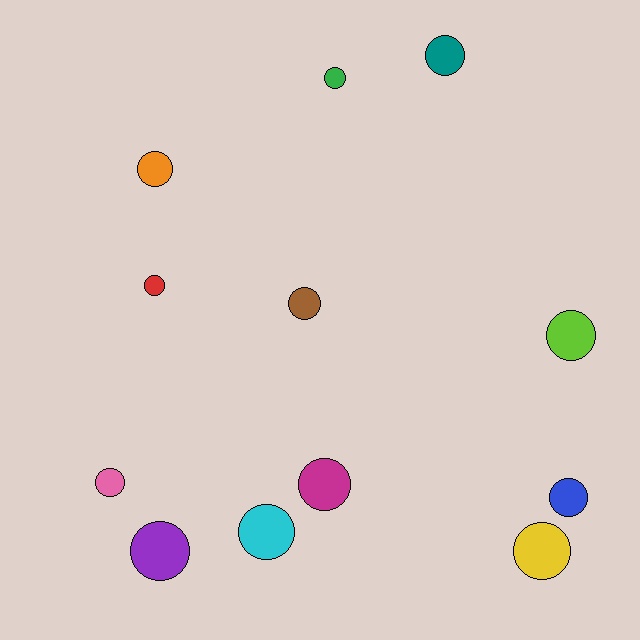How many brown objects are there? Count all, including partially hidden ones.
There is 1 brown object.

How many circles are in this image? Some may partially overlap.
There are 12 circles.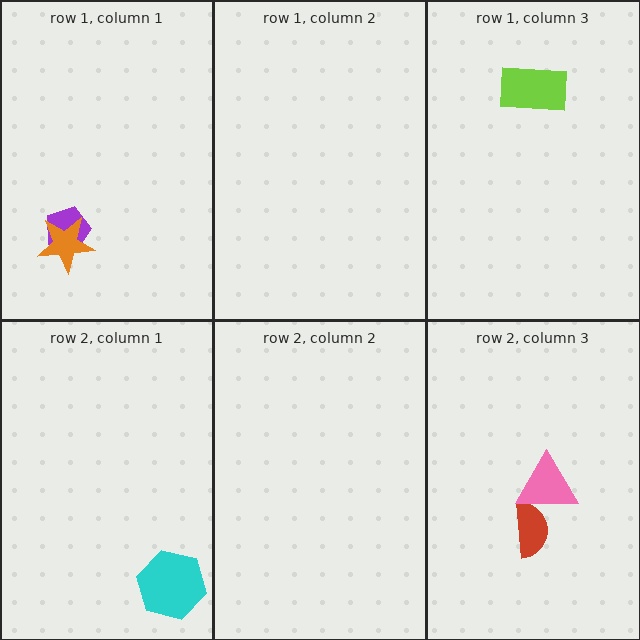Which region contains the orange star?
The row 1, column 1 region.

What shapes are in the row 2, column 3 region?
The red semicircle, the pink triangle.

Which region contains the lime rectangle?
The row 1, column 3 region.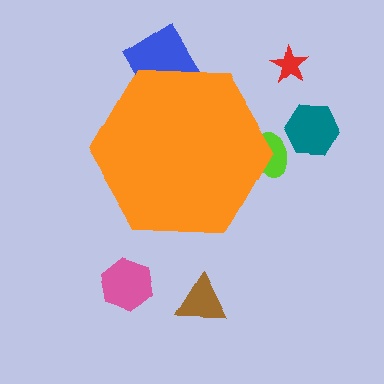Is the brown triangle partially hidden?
No, the brown triangle is fully visible.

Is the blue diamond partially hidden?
Yes, the blue diamond is partially hidden behind the orange hexagon.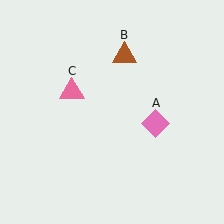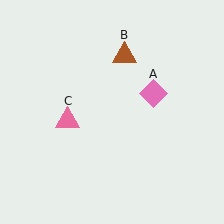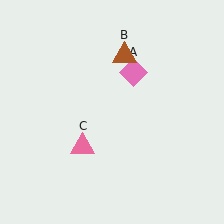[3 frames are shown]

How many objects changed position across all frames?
2 objects changed position: pink diamond (object A), pink triangle (object C).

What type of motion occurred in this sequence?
The pink diamond (object A), pink triangle (object C) rotated counterclockwise around the center of the scene.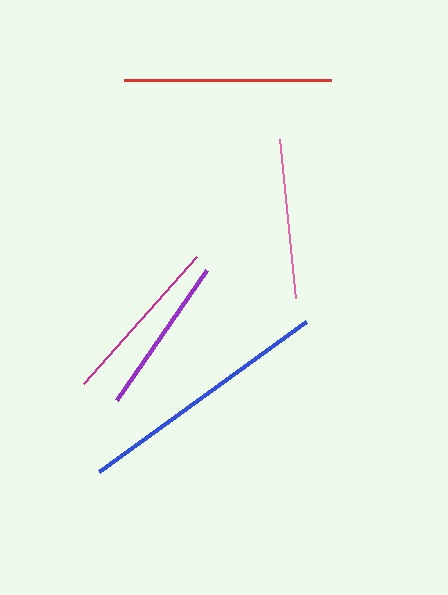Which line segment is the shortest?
The purple line is the shortest at approximately 159 pixels.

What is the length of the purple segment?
The purple segment is approximately 159 pixels long.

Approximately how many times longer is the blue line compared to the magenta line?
The blue line is approximately 1.5 times the length of the magenta line.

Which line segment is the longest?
The blue line is the longest at approximately 256 pixels.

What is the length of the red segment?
The red segment is approximately 207 pixels long.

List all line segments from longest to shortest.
From longest to shortest: blue, red, magenta, pink, purple.